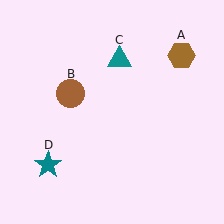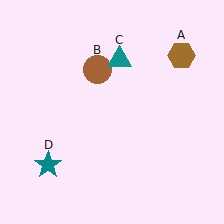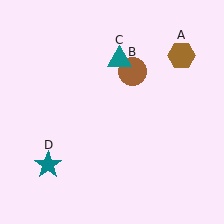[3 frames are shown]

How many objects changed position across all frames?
1 object changed position: brown circle (object B).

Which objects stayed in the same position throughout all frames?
Brown hexagon (object A) and teal triangle (object C) and teal star (object D) remained stationary.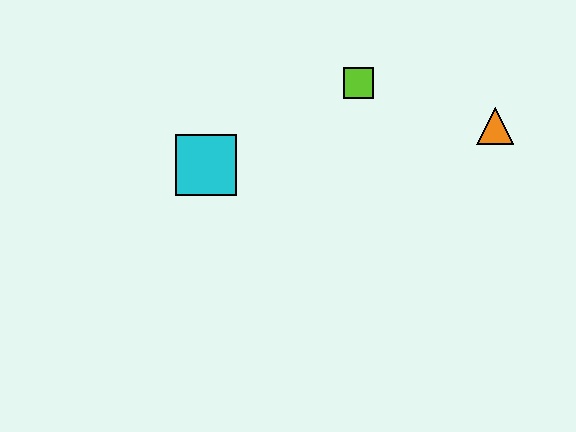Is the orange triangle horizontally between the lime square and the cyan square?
No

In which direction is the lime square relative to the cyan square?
The lime square is to the right of the cyan square.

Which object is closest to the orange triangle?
The lime square is closest to the orange triangle.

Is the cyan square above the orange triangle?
No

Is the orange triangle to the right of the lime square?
Yes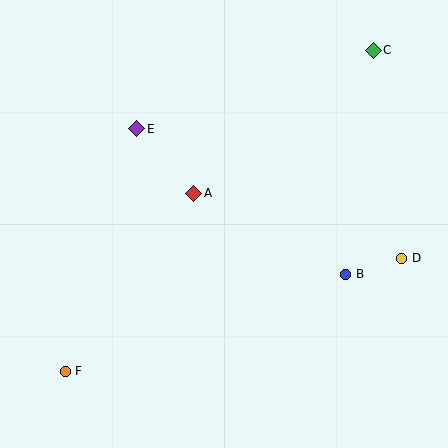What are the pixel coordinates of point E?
Point E is at (137, 129).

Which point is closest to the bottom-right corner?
Point D is closest to the bottom-right corner.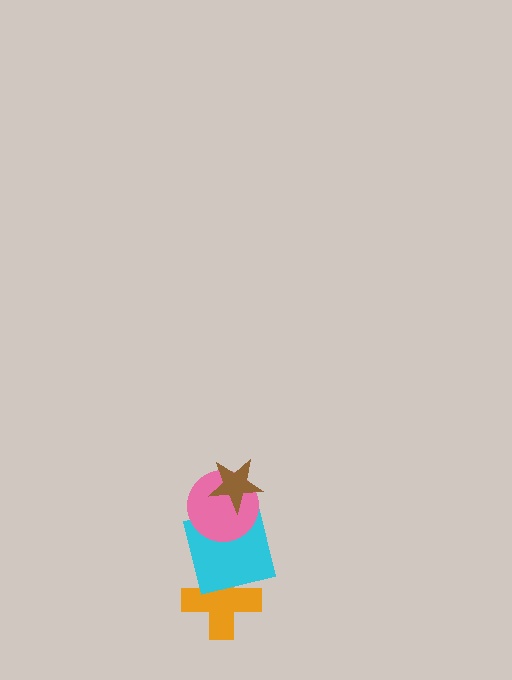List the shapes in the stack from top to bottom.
From top to bottom: the brown star, the pink circle, the cyan square, the orange cross.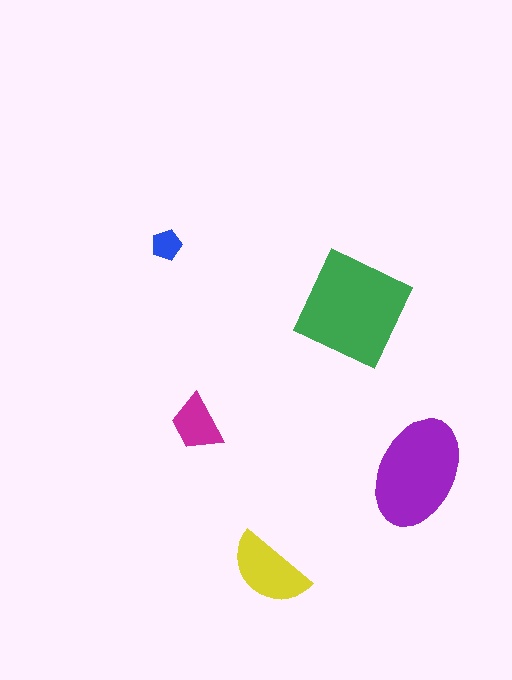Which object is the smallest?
The blue pentagon.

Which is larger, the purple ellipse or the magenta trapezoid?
The purple ellipse.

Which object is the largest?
The green square.